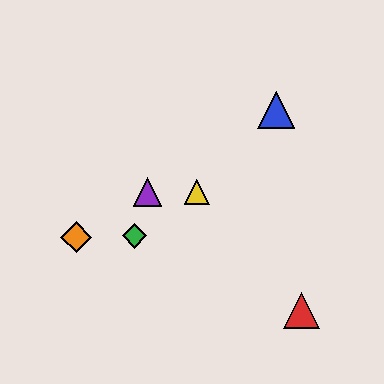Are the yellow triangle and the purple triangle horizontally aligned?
Yes, both are at y≈192.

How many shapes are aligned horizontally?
2 shapes (the yellow triangle, the purple triangle) are aligned horizontally.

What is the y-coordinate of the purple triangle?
The purple triangle is at y≈192.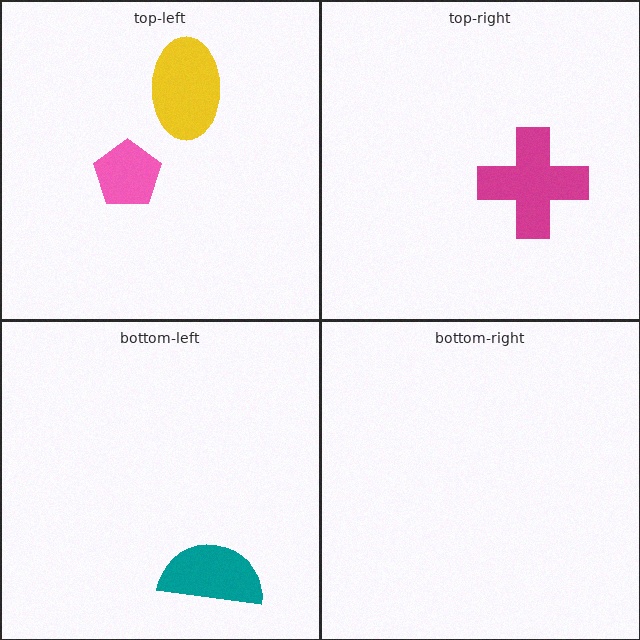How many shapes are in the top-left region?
2.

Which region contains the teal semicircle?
The bottom-left region.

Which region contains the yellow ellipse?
The top-left region.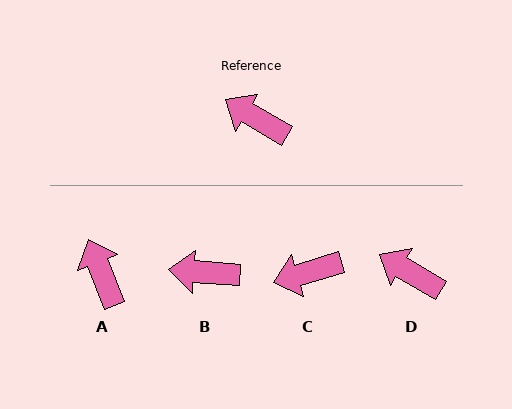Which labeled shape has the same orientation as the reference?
D.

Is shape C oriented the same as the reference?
No, it is off by about 47 degrees.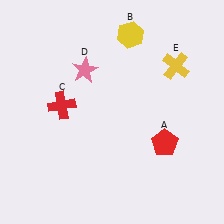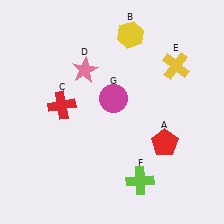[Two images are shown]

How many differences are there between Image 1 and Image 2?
There are 2 differences between the two images.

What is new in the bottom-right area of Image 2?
A lime cross (F) was added in the bottom-right area of Image 2.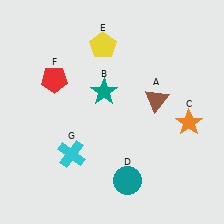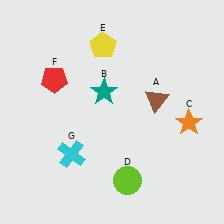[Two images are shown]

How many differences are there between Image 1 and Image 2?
There is 1 difference between the two images.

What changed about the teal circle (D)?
In Image 1, D is teal. In Image 2, it changed to lime.